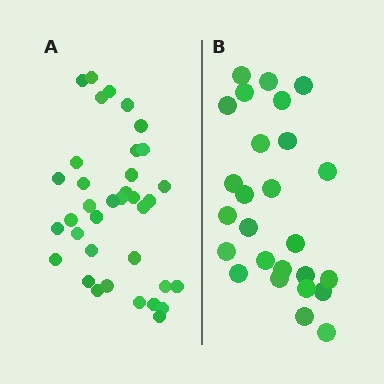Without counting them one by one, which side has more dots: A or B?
Region A (the left region) has more dots.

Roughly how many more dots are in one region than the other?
Region A has roughly 10 or so more dots than region B.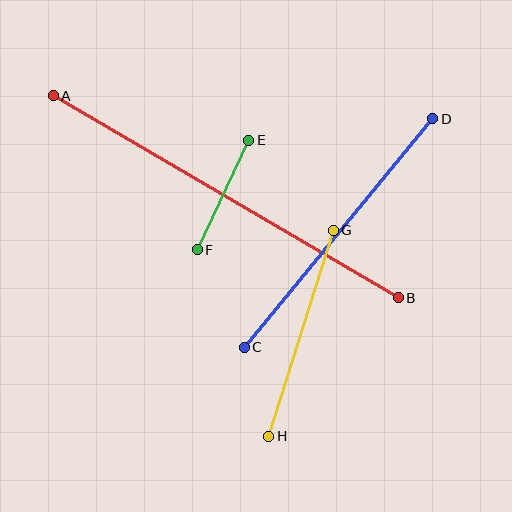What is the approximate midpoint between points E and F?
The midpoint is at approximately (223, 195) pixels.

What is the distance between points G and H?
The distance is approximately 215 pixels.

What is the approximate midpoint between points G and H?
The midpoint is at approximately (301, 333) pixels.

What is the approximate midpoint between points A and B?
The midpoint is at approximately (226, 197) pixels.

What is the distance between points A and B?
The distance is approximately 399 pixels.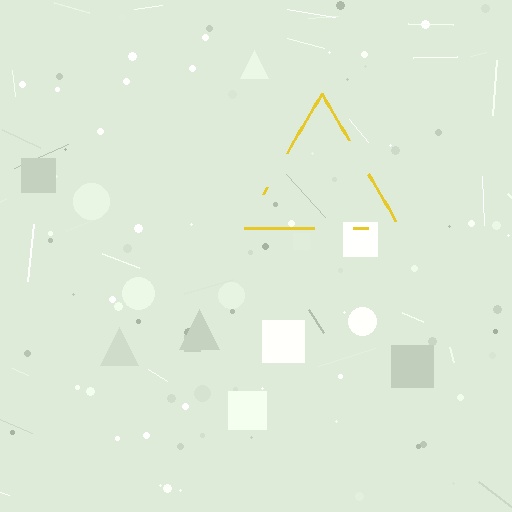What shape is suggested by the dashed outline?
The dashed outline suggests a triangle.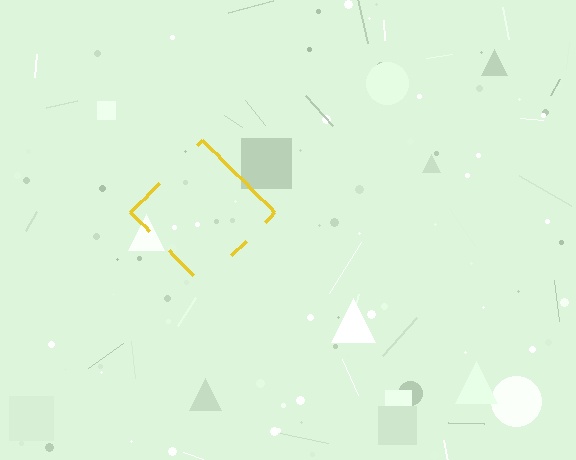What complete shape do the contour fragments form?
The contour fragments form a diamond.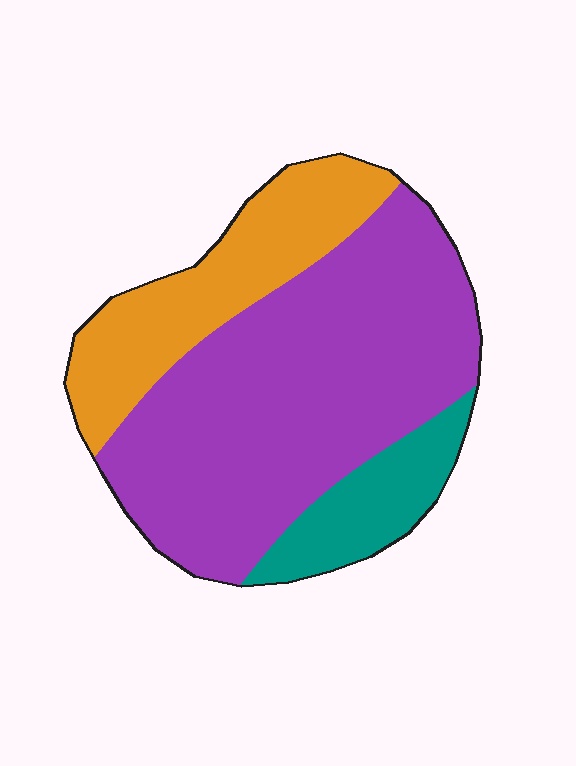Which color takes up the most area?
Purple, at roughly 60%.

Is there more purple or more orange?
Purple.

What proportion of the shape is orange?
Orange takes up about one quarter (1/4) of the shape.